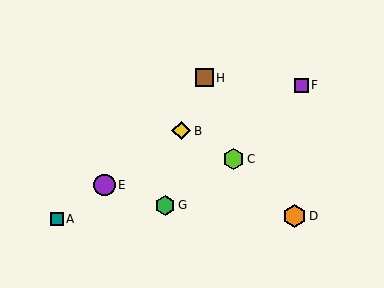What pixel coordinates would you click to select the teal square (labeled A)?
Click at (57, 219) to select the teal square A.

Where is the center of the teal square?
The center of the teal square is at (57, 219).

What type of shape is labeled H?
Shape H is a brown square.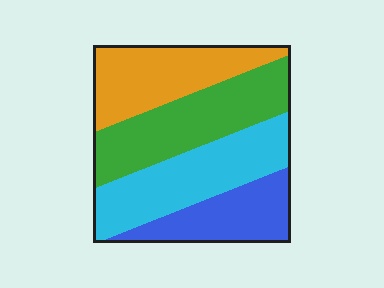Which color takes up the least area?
Blue, at roughly 20%.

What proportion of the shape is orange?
Orange takes up about one quarter (1/4) of the shape.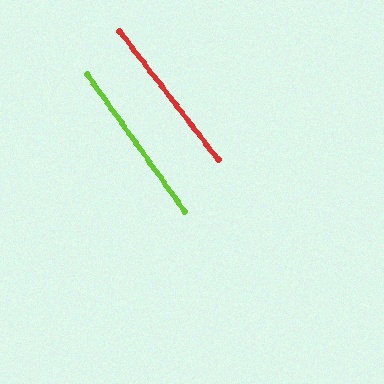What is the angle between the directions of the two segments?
Approximately 2 degrees.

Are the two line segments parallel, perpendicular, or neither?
Parallel — their directions differ by only 2.0°.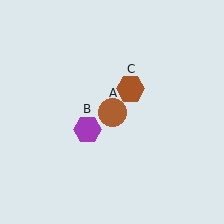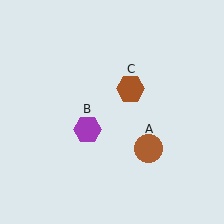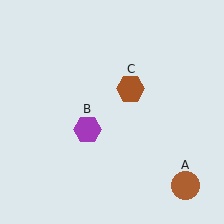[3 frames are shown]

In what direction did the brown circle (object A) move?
The brown circle (object A) moved down and to the right.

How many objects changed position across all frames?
1 object changed position: brown circle (object A).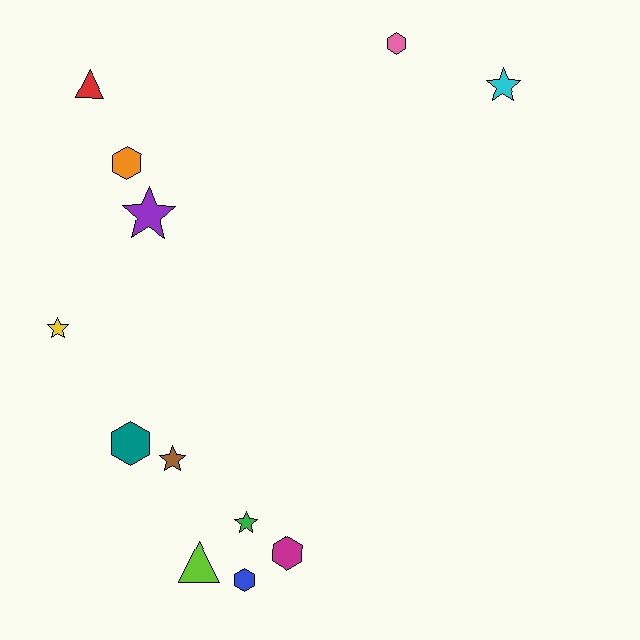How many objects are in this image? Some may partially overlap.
There are 12 objects.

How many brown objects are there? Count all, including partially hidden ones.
There is 1 brown object.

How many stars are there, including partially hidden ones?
There are 5 stars.